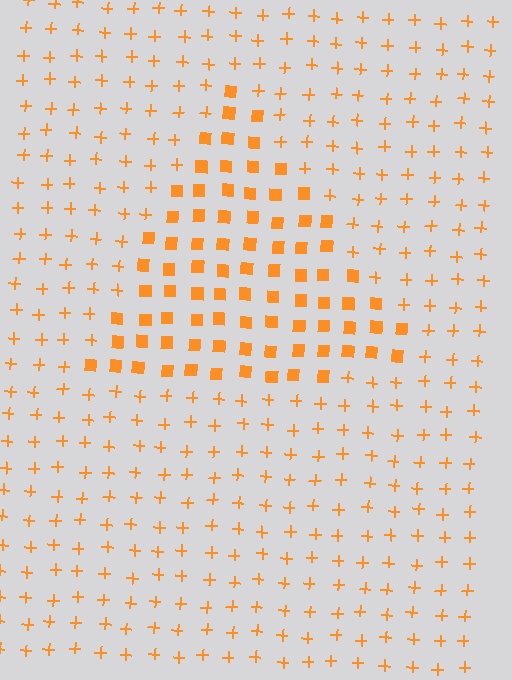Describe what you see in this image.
The image is filled with small orange elements arranged in a uniform grid. A triangle-shaped region contains squares, while the surrounding area contains plus signs. The boundary is defined purely by the change in element shape.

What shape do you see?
I see a triangle.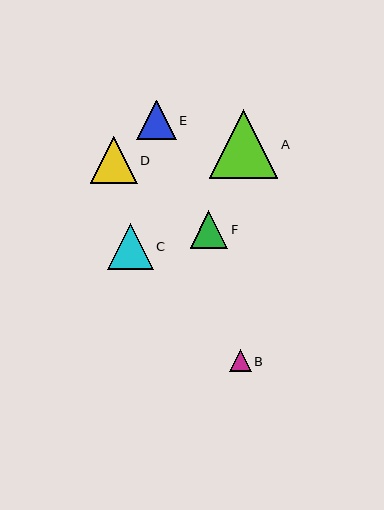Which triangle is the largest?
Triangle A is the largest with a size of approximately 69 pixels.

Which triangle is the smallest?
Triangle B is the smallest with a size of approximately 22 pixels.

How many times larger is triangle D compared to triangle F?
Triangle D is approximately 1.2 times the size of triangle F.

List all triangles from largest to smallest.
From largest to smallest: A, D, C, E, F, B.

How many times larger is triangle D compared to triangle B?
Triangle D is approximately 2.1 times the size of triangle B.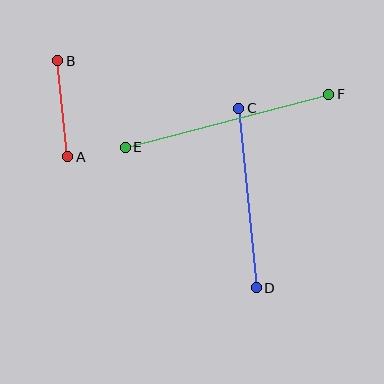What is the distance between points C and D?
The distance is approximately 180 pixels.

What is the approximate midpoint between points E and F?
The midpoint is at approximately (227, 121) pixels.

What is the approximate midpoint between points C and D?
The midpoint is at approximately (248, 198) pixels.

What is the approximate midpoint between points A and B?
The midpoint is at approximately (63, 109) pixels.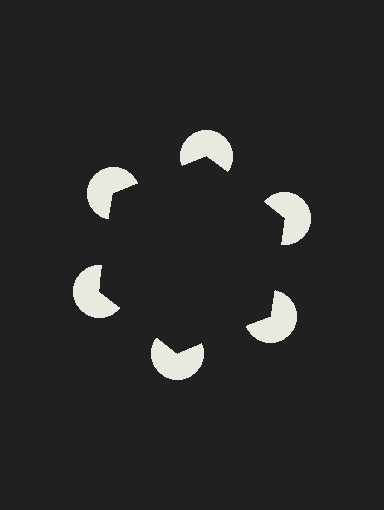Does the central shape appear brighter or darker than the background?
It typically appears slightly darker than the background, even though no actual brightness change is drawn.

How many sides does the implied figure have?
6 sides.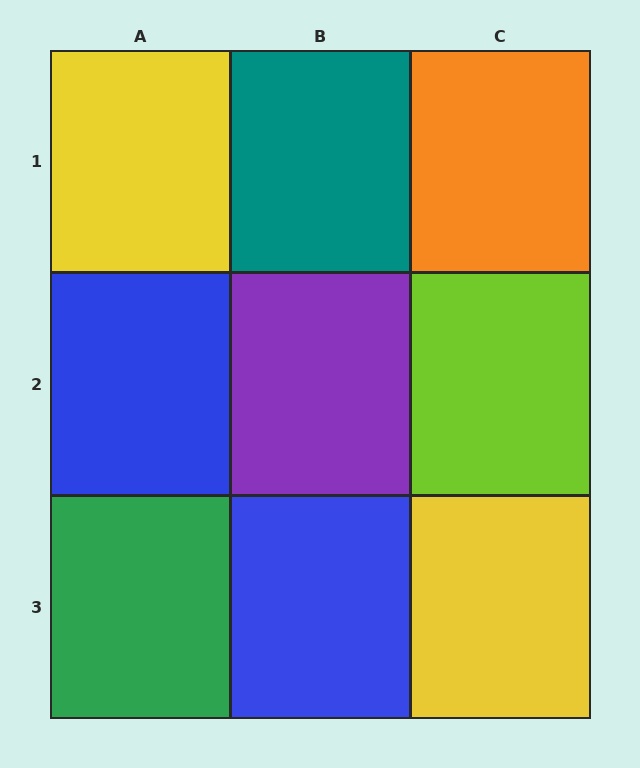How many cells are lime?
1 cell is lime.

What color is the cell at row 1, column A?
Yellow.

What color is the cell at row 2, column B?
Purple.